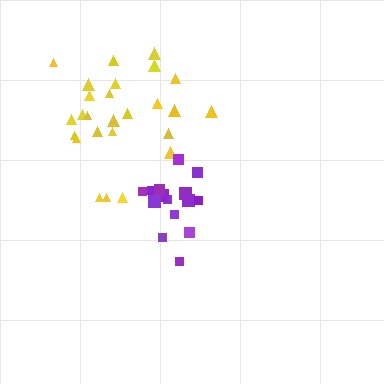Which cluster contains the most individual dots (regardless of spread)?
Yellow (27).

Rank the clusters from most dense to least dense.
purple, yellow.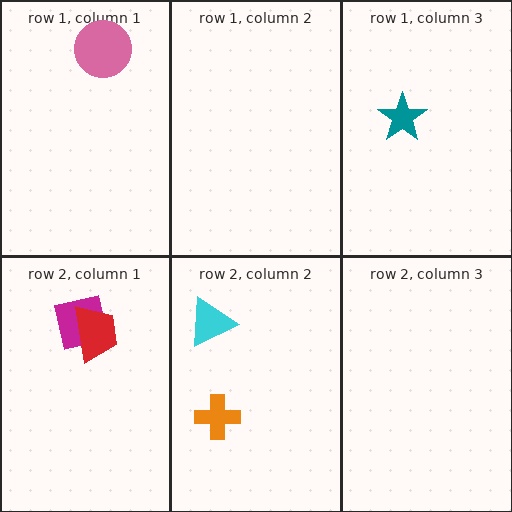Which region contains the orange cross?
The row 2, column 2 region.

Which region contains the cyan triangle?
The row 2, column 2 region.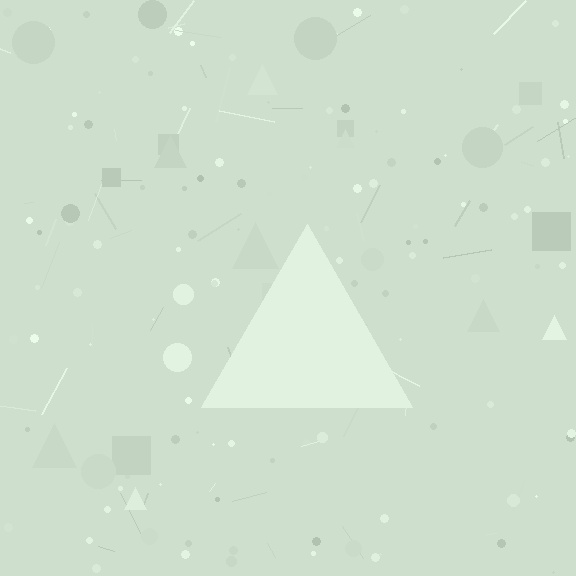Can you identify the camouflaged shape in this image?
The camouflaged shape is a triangle.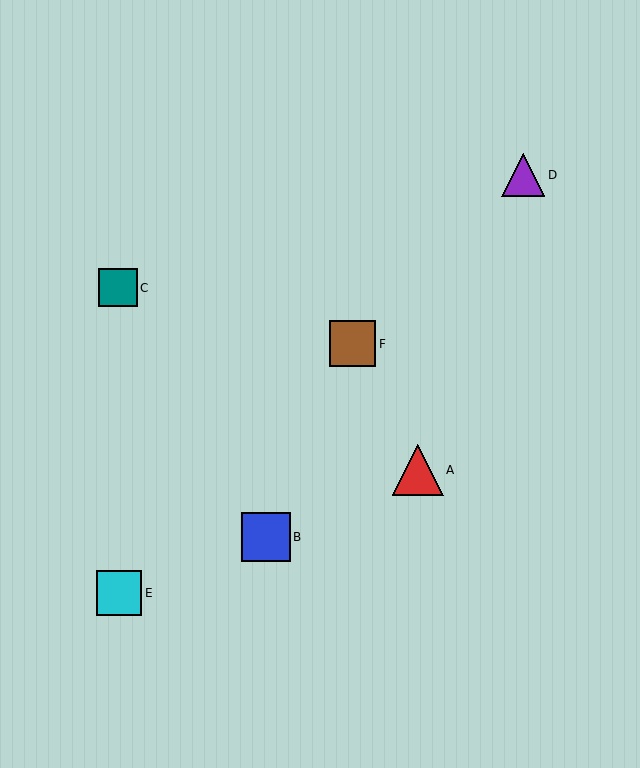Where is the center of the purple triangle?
The center of the purple triangle is at (523, 175).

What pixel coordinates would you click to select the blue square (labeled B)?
Click at (266, 537) to select the blue square B.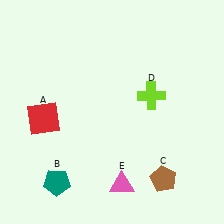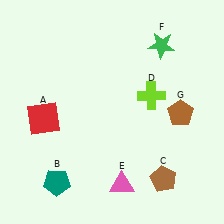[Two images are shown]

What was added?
A green star (F), a brown pentagon (G) were added in Image 2.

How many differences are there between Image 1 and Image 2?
There are 2 differences between the two images.